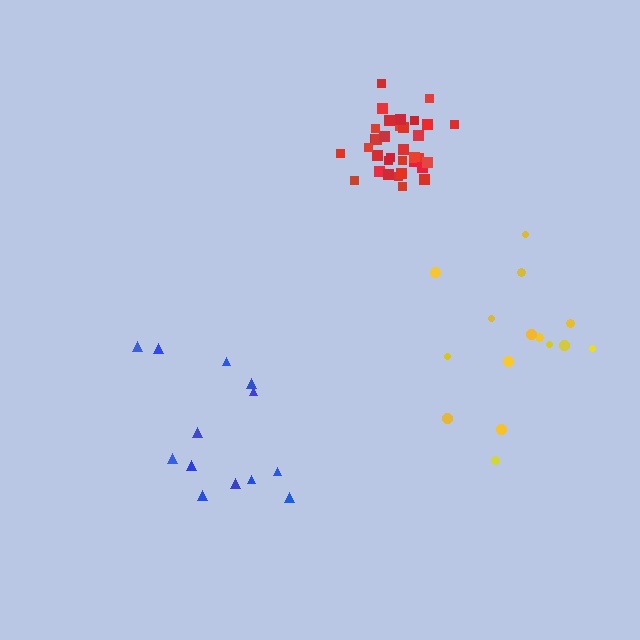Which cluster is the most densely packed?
Red.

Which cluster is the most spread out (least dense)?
Blue.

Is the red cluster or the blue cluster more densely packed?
Red.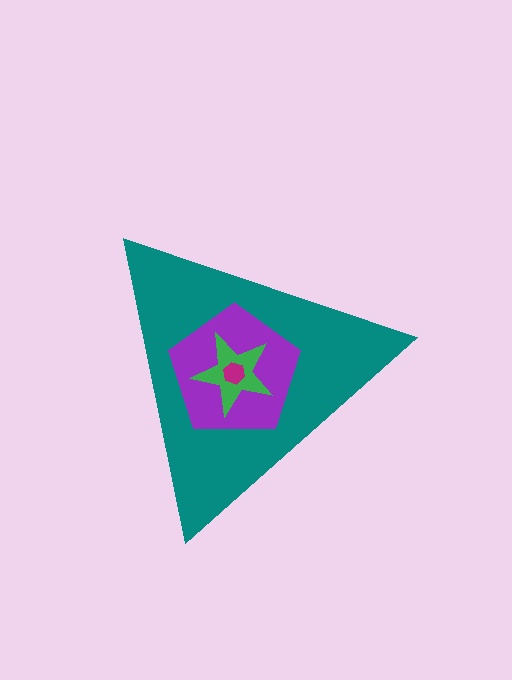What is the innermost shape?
The magenta hexagon.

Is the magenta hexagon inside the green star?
Yes.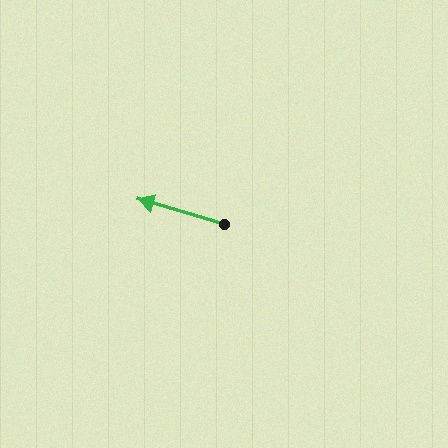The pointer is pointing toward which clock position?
Roughly 10 o'clock.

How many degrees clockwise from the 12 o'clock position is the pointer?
Approximately 286 degrees.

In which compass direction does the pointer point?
West.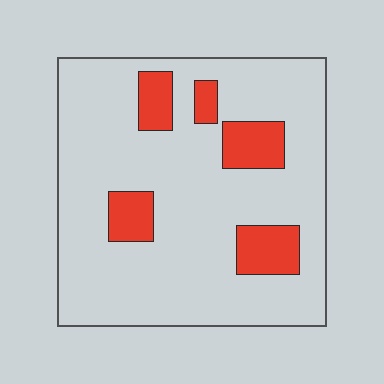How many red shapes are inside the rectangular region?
5.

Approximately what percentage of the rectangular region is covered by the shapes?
Approximately 15%.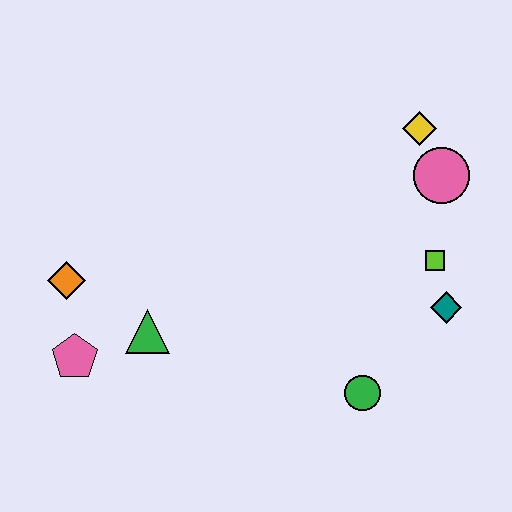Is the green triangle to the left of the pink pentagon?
No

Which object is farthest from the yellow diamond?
The pink pentagon is farthest from the yellow diamond.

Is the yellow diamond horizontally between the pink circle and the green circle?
Yes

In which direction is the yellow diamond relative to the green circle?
The yellow diamond is above the green circle.